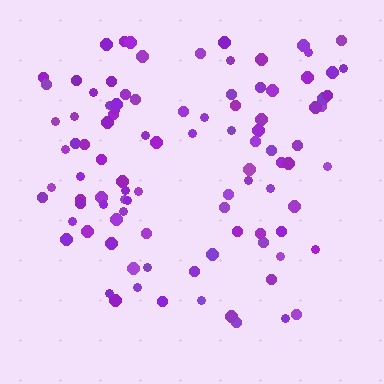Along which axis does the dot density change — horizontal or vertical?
Vertical.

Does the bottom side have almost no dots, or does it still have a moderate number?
Still a moderate number, just noticeably fewer than the top.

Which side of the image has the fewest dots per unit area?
The bottom.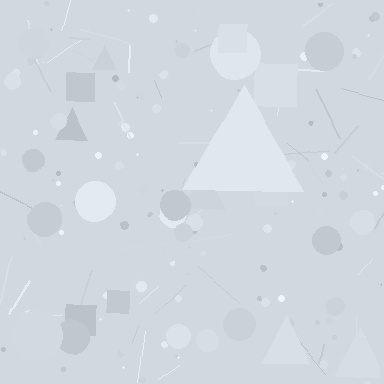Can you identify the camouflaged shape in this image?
The camouflaged shape is a triangle.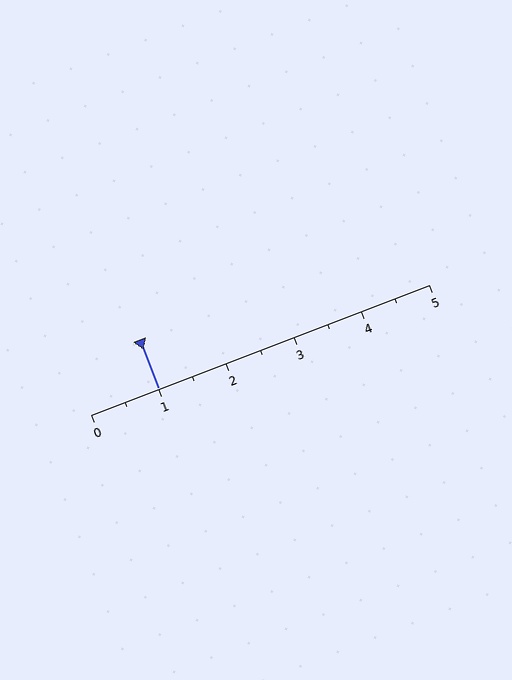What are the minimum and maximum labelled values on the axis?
The axis runs from 0 to 5.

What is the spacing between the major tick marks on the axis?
The major ticks are spaced 1 apart.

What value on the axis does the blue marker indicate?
The marker indicates approximately 1.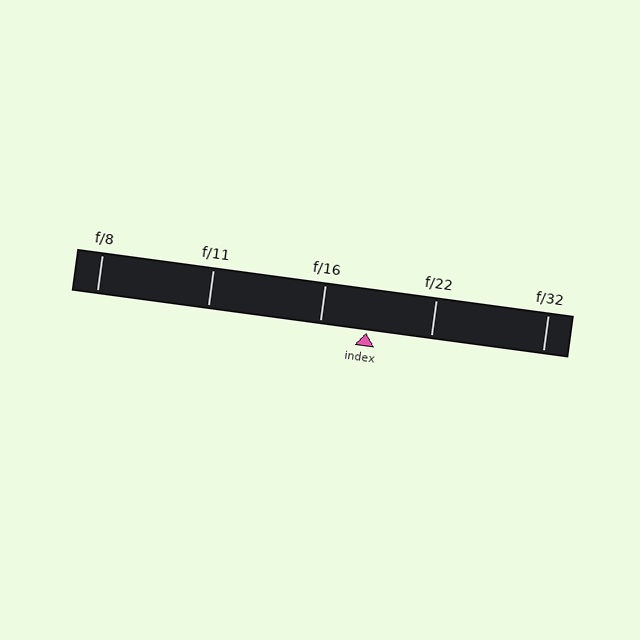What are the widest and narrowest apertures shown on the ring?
The widest aperture shown is f/8 and the narrowest is f/32.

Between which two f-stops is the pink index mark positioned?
The index mark is between f/16 and f/22.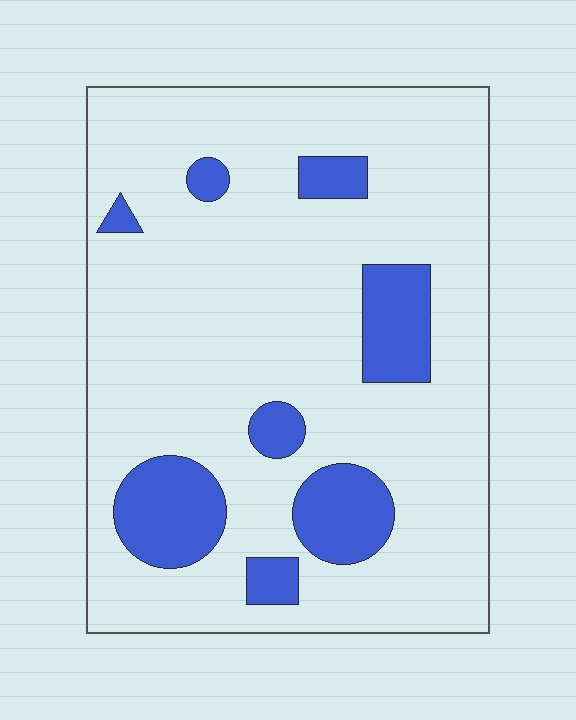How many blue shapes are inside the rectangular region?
8.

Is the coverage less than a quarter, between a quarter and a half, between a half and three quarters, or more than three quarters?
Less than a quarter.